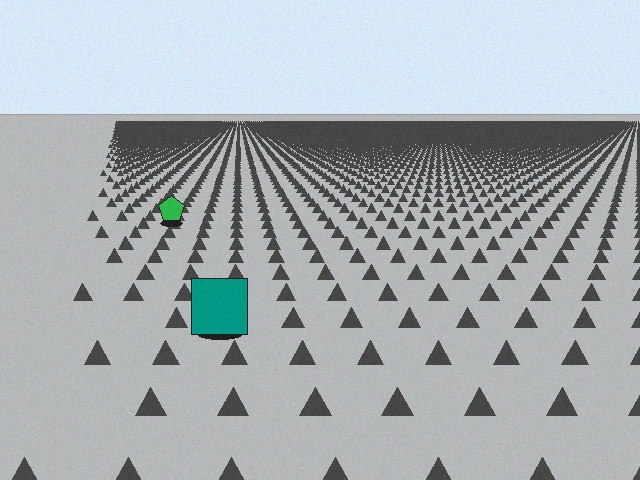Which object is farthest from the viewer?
The green pentagon is farthest from the viewer. It appears smaller and the ground texture around it is denser.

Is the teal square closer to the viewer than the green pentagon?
Yes. The teal square is closer — you can tell from the texture gradient: the ground texture is coarser near it.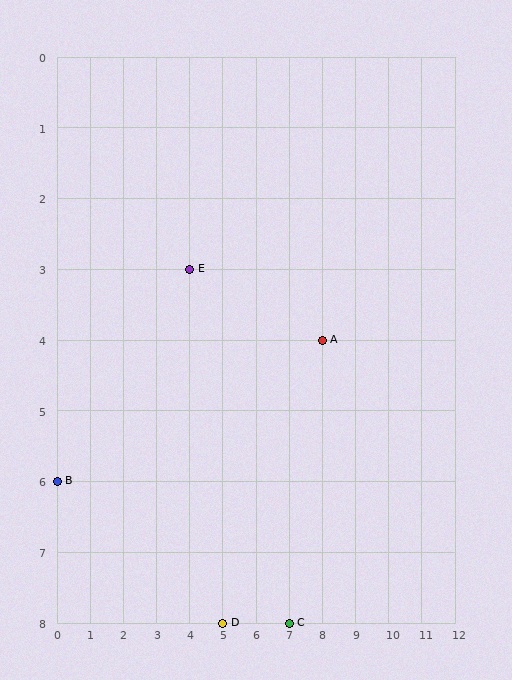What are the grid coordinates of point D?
Point D is at grid coordinates (5, 8).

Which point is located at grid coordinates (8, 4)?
Point A is at (8, 4).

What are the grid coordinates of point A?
Point A is at grid coordinates (8, 4).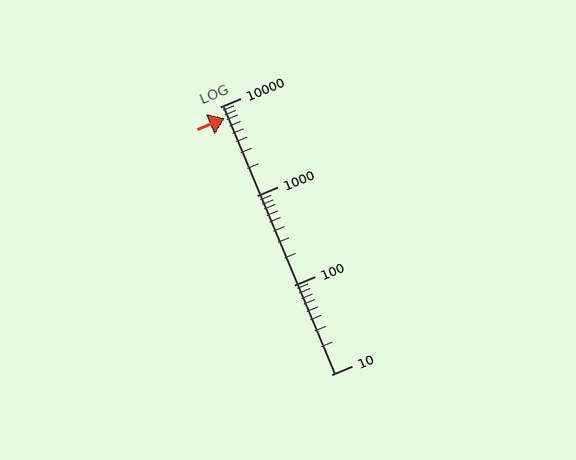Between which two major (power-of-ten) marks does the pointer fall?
The pointer is between 1000 and 10000.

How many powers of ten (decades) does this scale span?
The scale spans 3 decades, from 10 to 10000.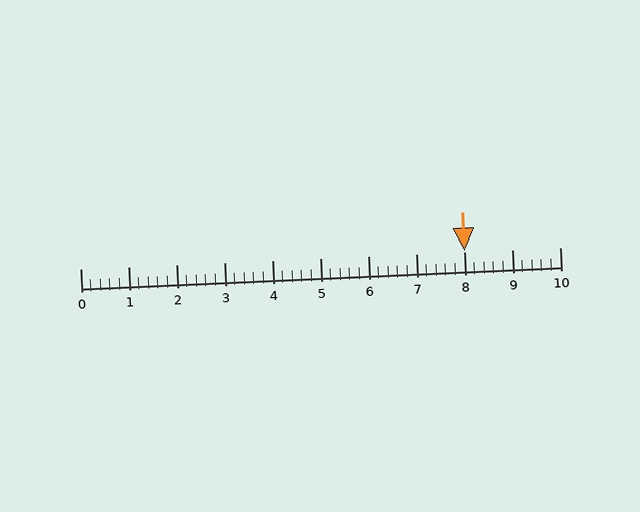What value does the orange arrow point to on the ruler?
The orange arrow points to approximately 8.0.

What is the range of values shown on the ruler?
The ruler shows values from 0 to 10.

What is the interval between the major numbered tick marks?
The major tick marks are spaced 1 units apart.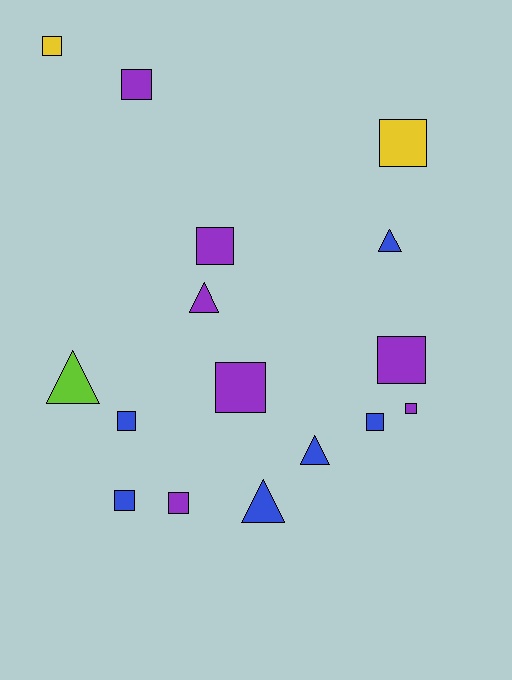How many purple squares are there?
There are 6 purple squares.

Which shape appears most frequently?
Square, with 11 objects.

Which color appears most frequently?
Purple, with 7 objects.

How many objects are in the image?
There are 16 objects.